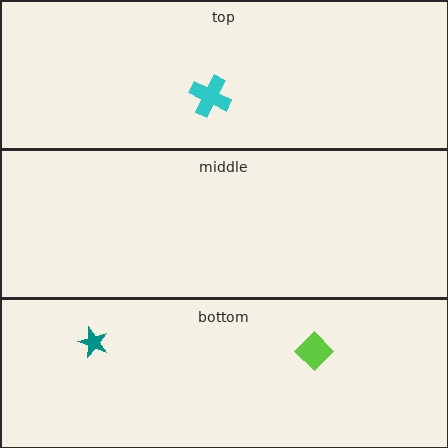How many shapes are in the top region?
1.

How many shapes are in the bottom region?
2.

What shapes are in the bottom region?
The teal star, the lime diamond.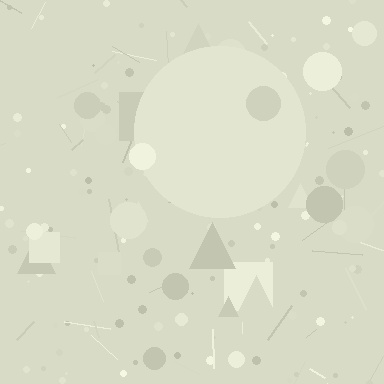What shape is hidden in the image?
A circle is hidden in the image.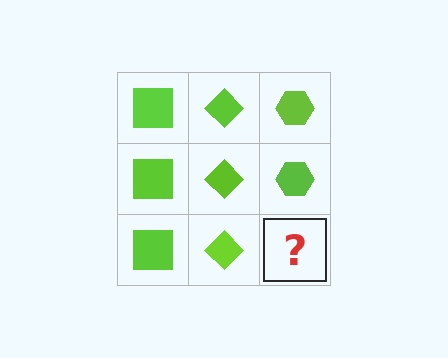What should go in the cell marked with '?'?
The missing cell should contain a lime hexagon.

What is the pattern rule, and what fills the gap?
The rule is that each column has a consistent shape. The gap should be filled with a lime hexagon.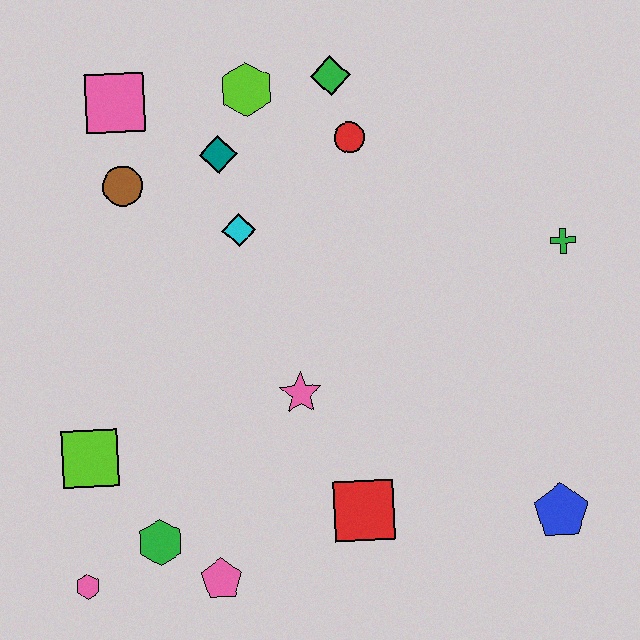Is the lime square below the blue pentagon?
No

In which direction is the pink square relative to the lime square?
The pink square is above the lime square.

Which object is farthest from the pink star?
The pink square is farthest from the pink star.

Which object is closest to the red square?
The pink star is closest to the red square.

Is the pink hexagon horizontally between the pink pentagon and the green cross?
No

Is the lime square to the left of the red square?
Yes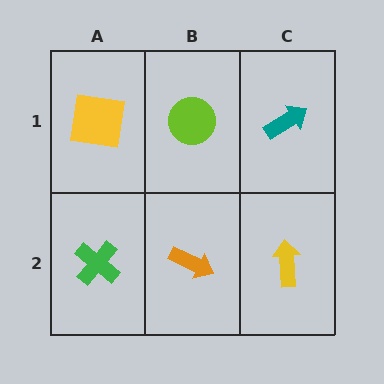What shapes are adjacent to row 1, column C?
A yellow arrow (row 2, column C), a lime circle (row 1, column B).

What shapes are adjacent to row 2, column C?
A teal arrow (row 1, column C), an orange arrow (row 2, column B).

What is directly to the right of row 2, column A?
An orange arrow.